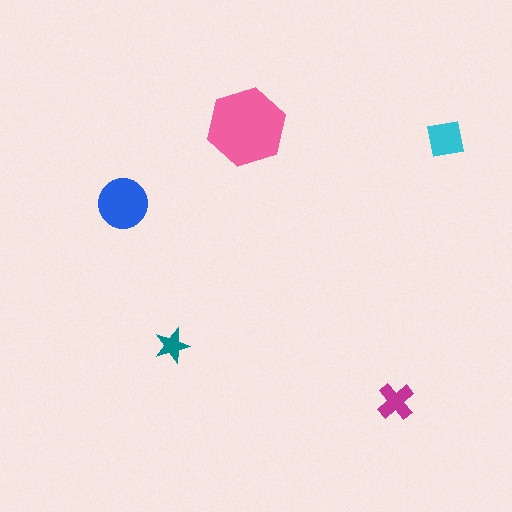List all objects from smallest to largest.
The teal star, the magenta cross, the cyan square, the blue circle, the pink hexagon.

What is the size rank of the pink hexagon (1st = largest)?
1st.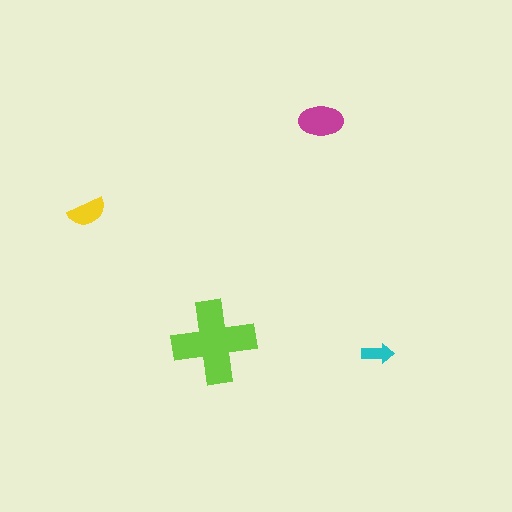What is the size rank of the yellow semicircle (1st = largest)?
3rd.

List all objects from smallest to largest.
The cyan arrow, the yellow semicircle, the magenta ellipse, the lime cross.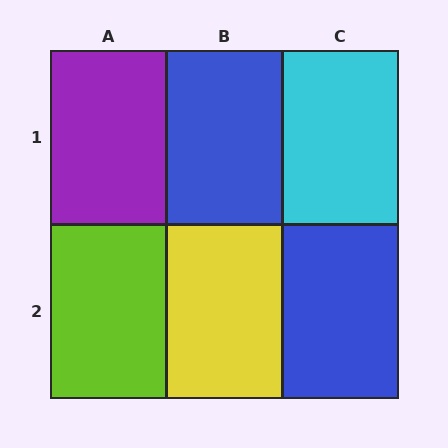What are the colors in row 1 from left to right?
Purple, blue, cyan.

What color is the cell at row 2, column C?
Blue.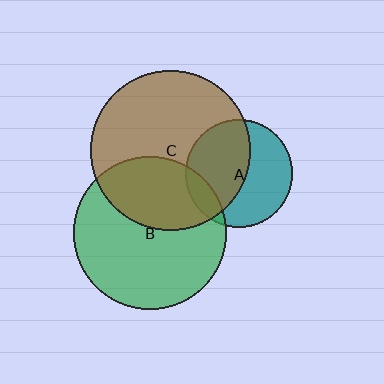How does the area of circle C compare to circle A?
Approximately 2.2 times.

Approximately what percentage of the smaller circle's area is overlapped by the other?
Approximately 35%.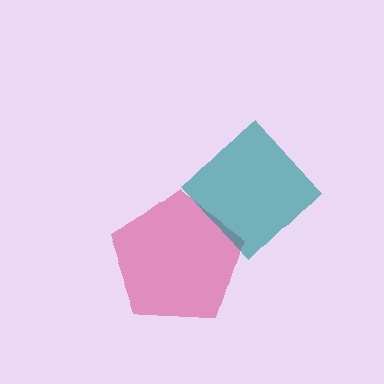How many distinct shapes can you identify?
There are 2 distinct shapes: a magenta pentagon, a teal diamond.